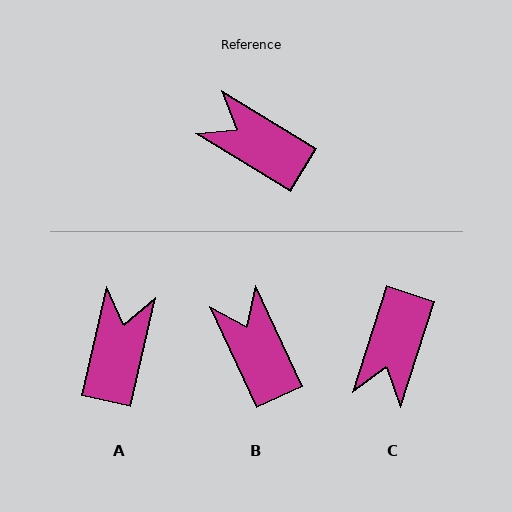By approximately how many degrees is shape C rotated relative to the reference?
Approximately 104 degrees counter-clockwise.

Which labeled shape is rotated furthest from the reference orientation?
C, about 104 degrees away.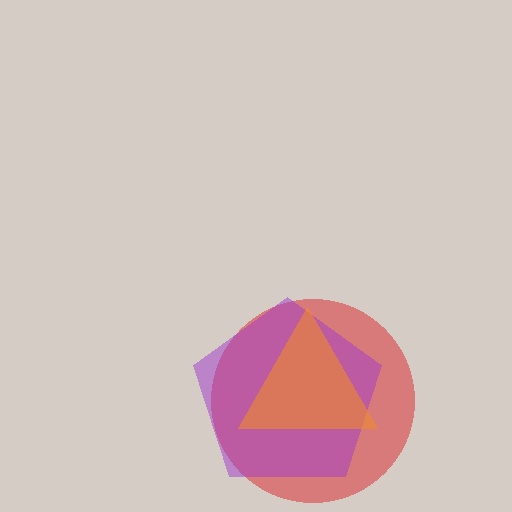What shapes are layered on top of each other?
The layered shapes are: a red circle, a purple pentagon, an orange triangle.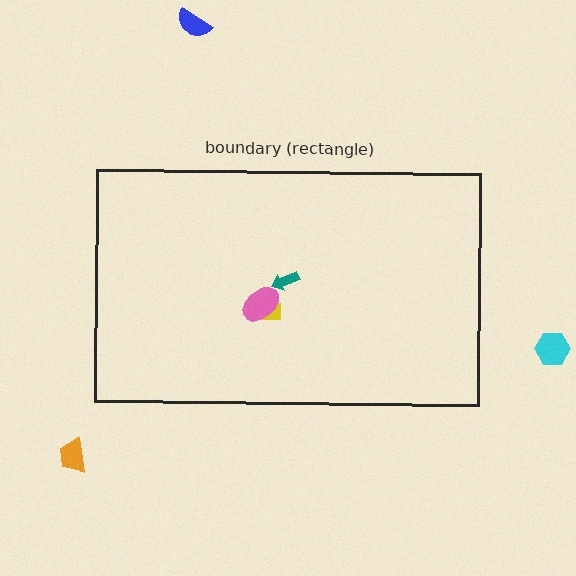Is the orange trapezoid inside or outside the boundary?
Outside.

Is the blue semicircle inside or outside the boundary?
Outside.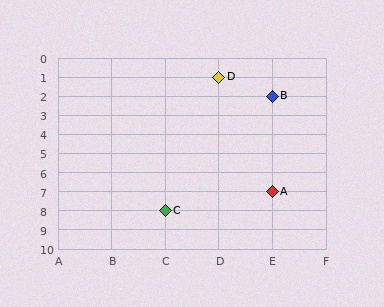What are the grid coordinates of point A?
Point A is at grid coordinates (E, 7).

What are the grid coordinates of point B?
Point B is at grid coordinates (E, 2).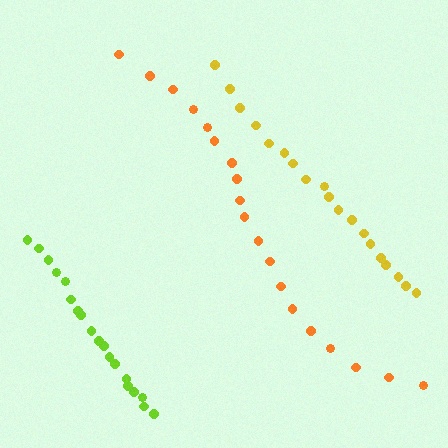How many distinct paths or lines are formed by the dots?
There are 3 distinct paths.